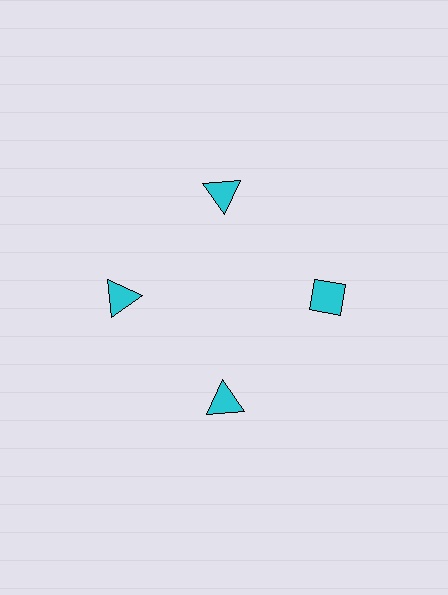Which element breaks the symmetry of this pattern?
The cyan diamond at roughly the 3 o'clock position breaks the symmetry. All other shapes are cyan triangles.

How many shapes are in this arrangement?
There are 4 shapes arranged in a ring pattern.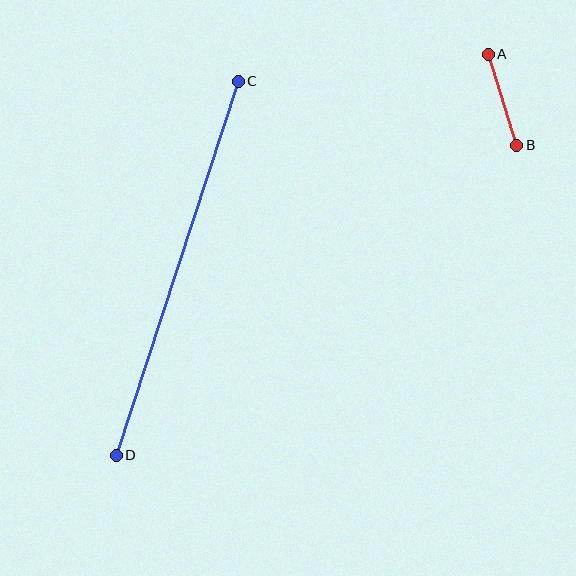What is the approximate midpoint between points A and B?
The midpoint is at approximately (502, 100) pixels.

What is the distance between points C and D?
The distance is approximately 394 pixels.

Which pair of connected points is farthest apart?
Points C and D are farthest apart.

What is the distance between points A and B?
The distance is approximately 95 pixels.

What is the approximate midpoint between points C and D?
The midpoint is at approximately (177, 268) pixels.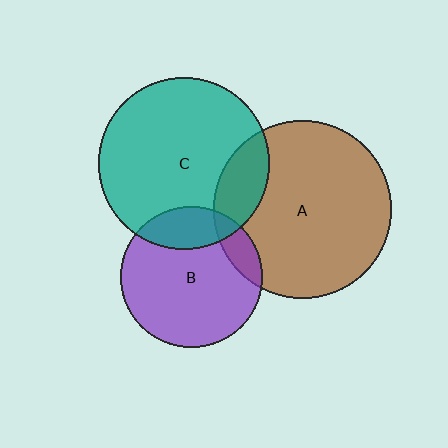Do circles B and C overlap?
Yes.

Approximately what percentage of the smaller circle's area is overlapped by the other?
Approximately 20%.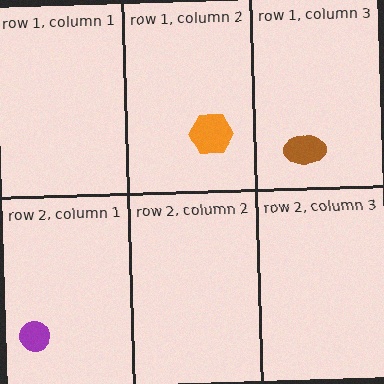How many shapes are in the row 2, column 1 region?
1.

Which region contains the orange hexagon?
The row 1, column 2 region.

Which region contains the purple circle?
The row 2, column 1 region.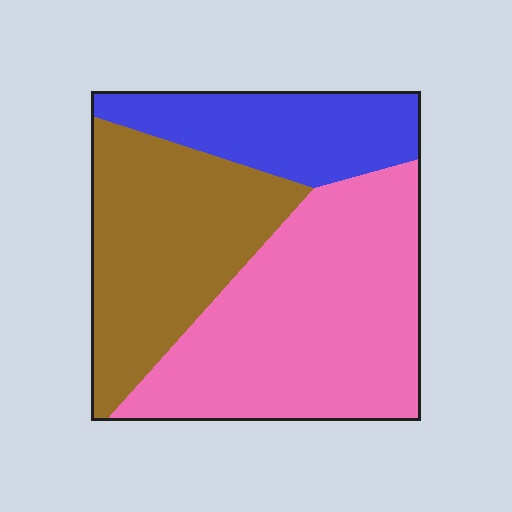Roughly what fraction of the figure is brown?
Brown covers about 35% of the figure.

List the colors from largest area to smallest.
From largest to smallest: pink, brown, blue.